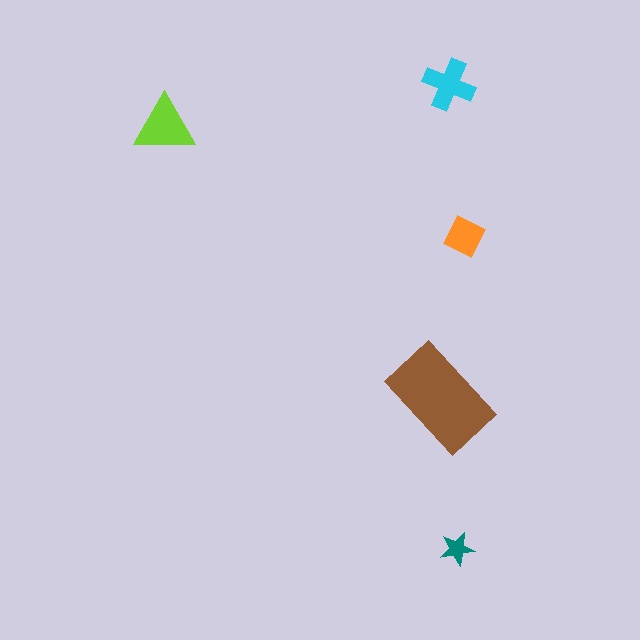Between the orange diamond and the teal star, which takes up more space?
The orange diamond.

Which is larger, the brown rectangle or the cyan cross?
The brown rectangle.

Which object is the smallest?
The teal star.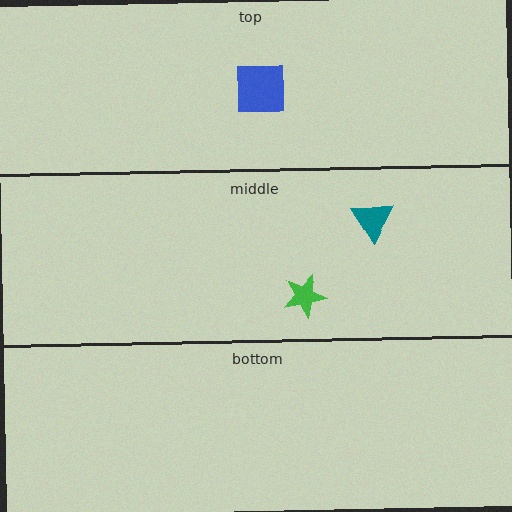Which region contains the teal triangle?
The middle region.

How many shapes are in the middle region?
2.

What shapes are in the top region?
The blue square.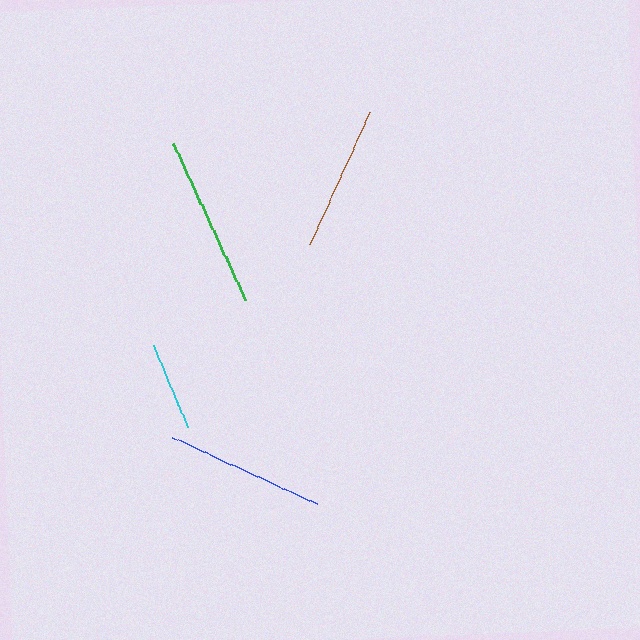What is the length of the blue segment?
The blue segment is approximately 159 pixels long.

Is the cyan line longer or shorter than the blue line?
The blue line is longer than the cyan line.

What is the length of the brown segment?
The brown segment is approximately 145 pixels long.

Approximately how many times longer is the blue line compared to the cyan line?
The blue line is approximately 1.8 times the length of the cyan line.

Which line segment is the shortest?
The cyan line is the shortest at approximately 88 pixels.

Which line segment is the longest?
The green line is the longest at approximately 172 pixels.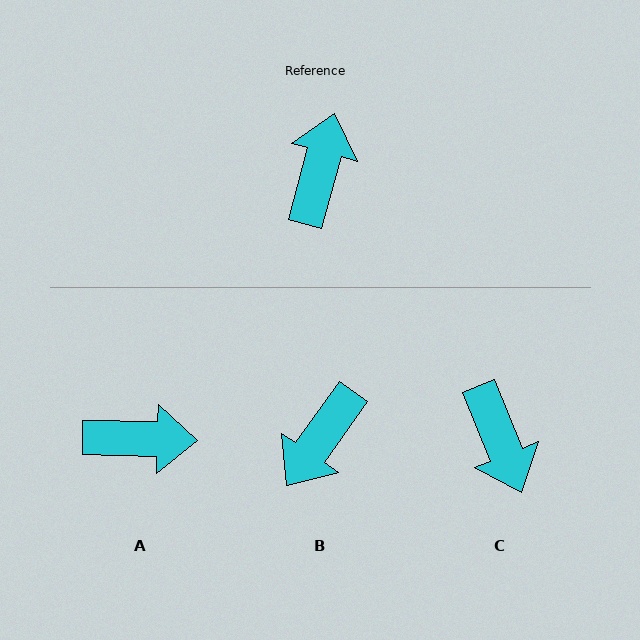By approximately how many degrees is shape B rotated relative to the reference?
Approximately 160 degrees counter-clockwise.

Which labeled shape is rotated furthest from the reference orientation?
B, about 160 degrees away.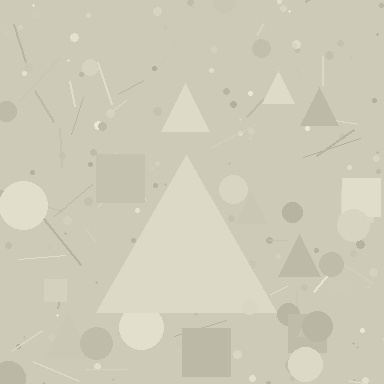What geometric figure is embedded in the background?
A triangle is embedded in the background.